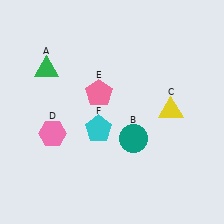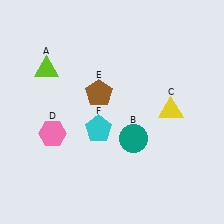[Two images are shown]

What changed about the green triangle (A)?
In Image 1, A is green. In Image 2, it changed to lime.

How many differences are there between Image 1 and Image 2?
There are 2 differences between the two images.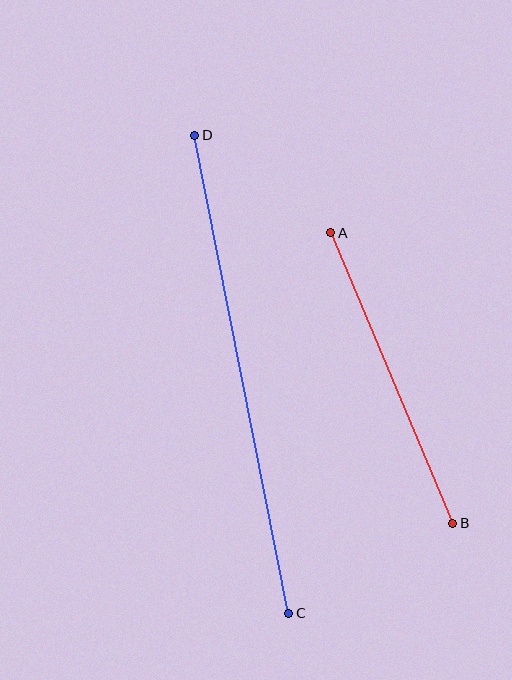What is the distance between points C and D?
The distance is approximately 487 pixels.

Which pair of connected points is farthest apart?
Points C and D are farthest apart.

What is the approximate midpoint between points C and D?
The midpoint is at approximately (242, 374) pixels.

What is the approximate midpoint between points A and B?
The midpoint is at approximately (392, 378) pixels.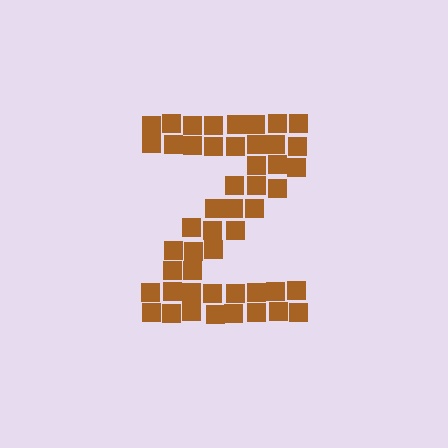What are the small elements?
The small elements are squares.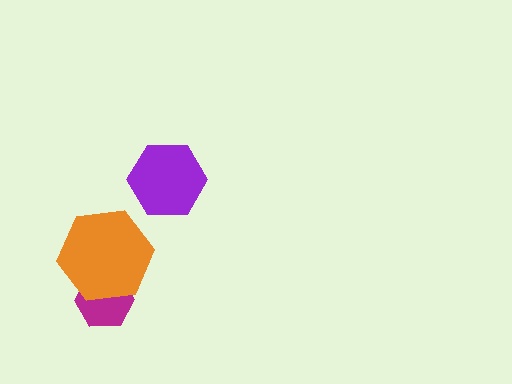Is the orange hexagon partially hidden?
No, no other shape covers it.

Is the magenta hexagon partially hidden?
Yes, it is partially covered by another shape.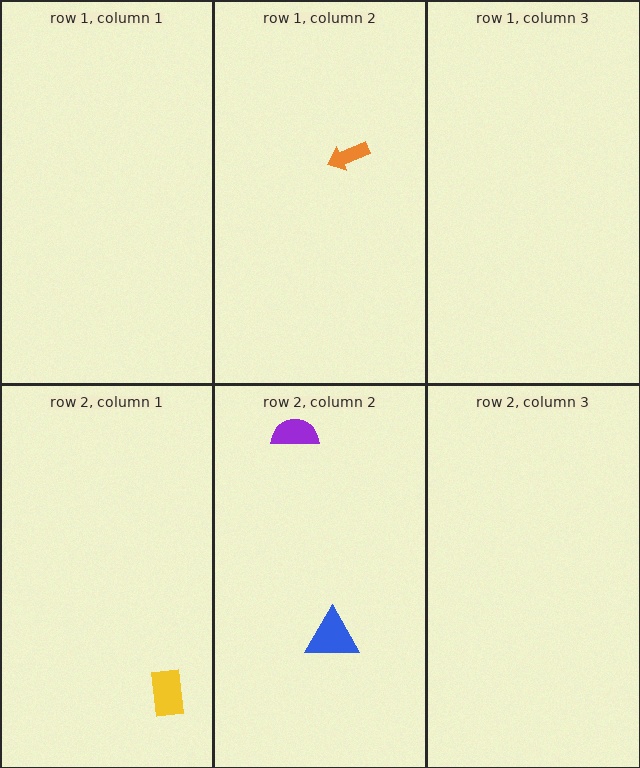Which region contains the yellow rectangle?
The row 2, column 1 region.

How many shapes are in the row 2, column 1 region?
1.